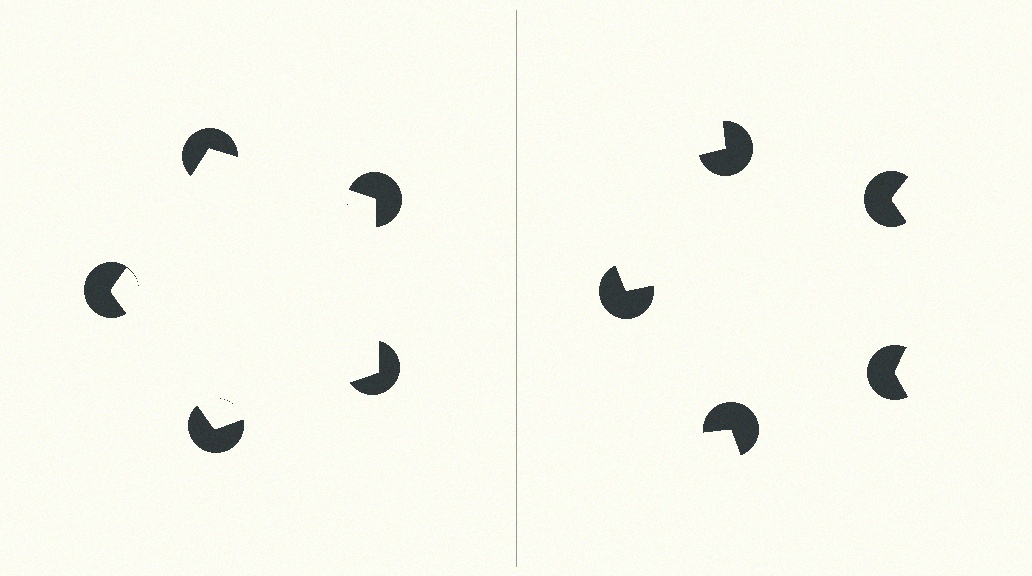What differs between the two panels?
The pac-man discs are positioned identically on both sides; only the wedge orientations differ. On the left they align to a pentagon; on the right they are misaligned.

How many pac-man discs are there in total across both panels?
10 — 5 on each side.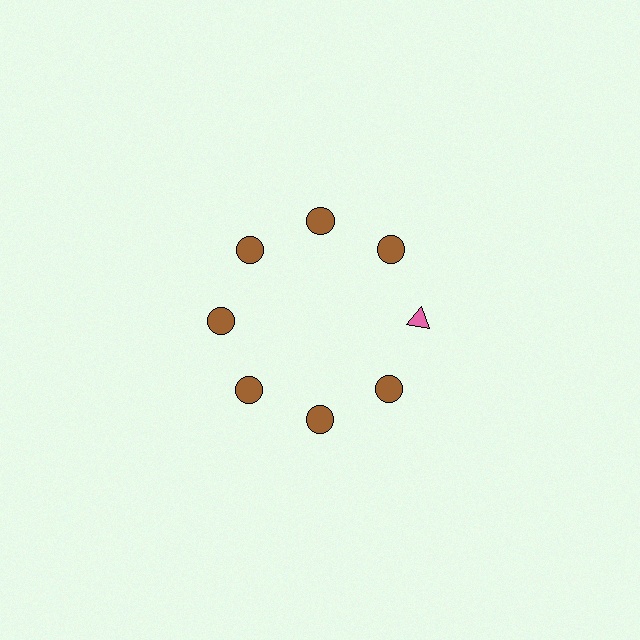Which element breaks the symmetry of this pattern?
The pink triangle at roughly the 3 o'clock position breaks the symmetry. All other shapes are brown circles.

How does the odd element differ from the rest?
It differs in both color (pink instead of brown) and shape (triangle instead of circle).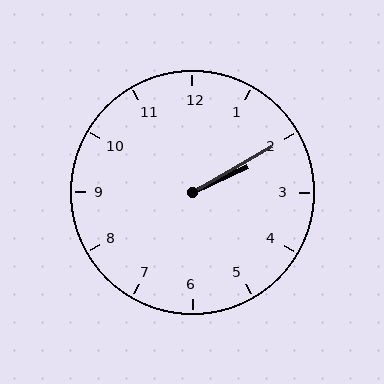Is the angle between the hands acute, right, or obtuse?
It is acute.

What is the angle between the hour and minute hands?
Approximately 5 degrees.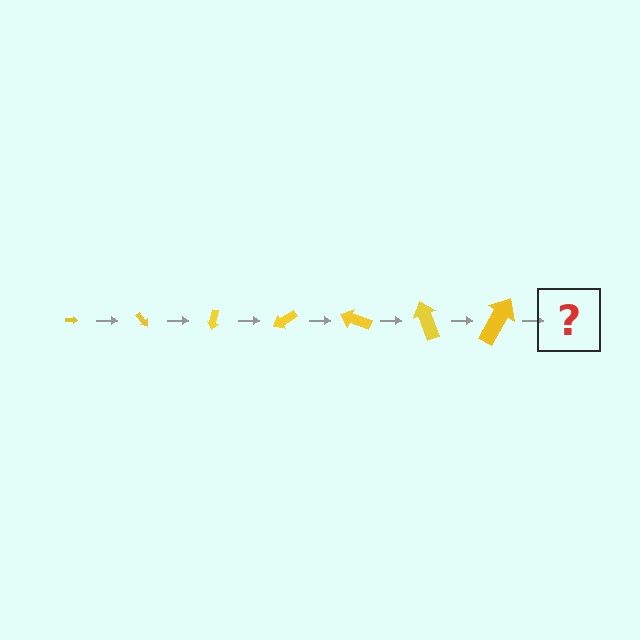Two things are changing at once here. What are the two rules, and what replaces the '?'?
The two rules are that the arrow grows larger each step and it rotates 50 degrees each step. The '?' should be an arrow, larger than the previous one and rotated 350 degrees from the start.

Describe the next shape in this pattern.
It should be an arrow, larger than the previous one and rotated 350 degrees from the start.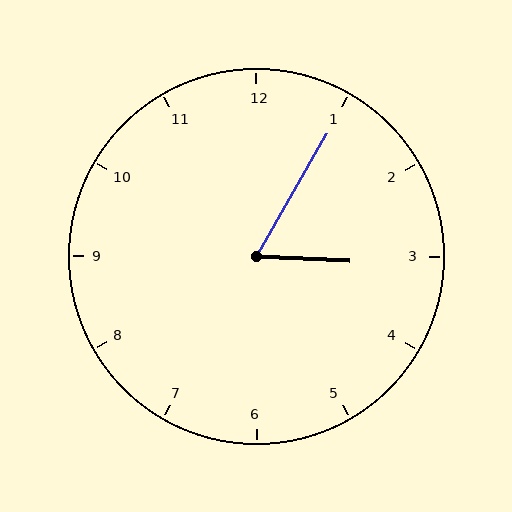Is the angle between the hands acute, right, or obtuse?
It is acute.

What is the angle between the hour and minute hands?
Approximately 62 degrees.